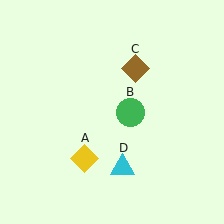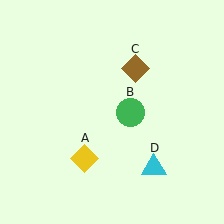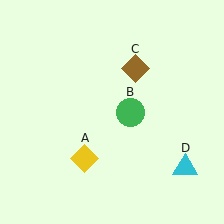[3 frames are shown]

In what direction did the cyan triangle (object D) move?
The cyan triangle (object D) moved right.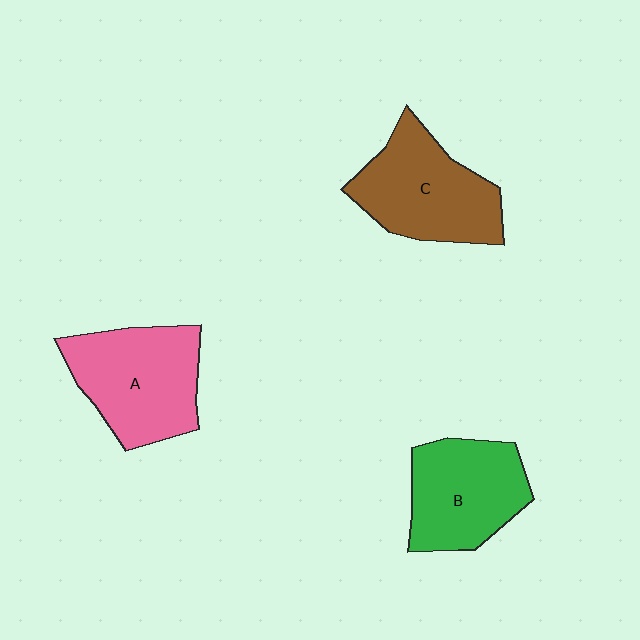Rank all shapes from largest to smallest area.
From largest to smallest: A (pink), C (brown), B (green).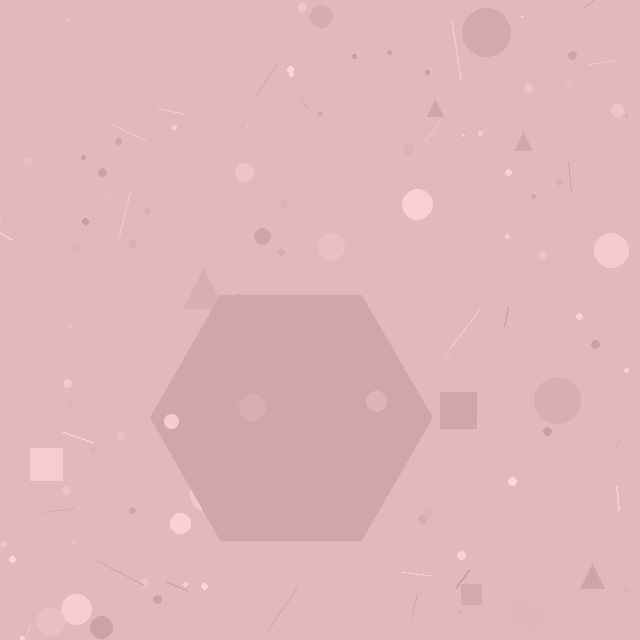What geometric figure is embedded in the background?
A hexagon is embedded in the background.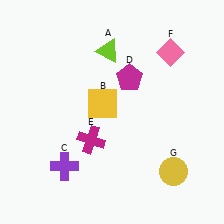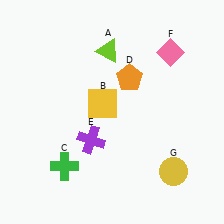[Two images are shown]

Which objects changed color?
C changed from purple to green. D changed from magenta to orange. E changed from magenta to purple.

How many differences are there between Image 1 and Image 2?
There are 3 differences between the two images.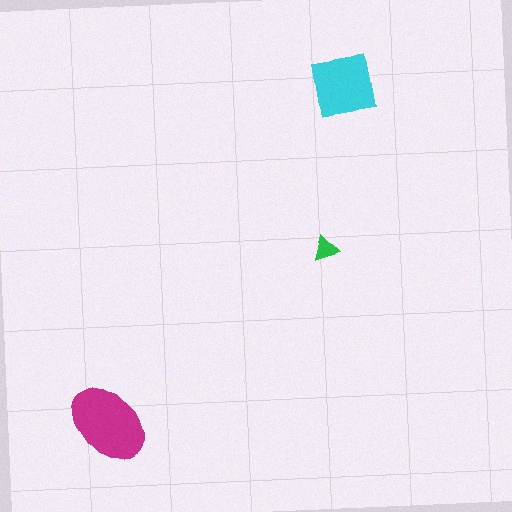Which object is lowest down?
The magenta ellipse is bottommost.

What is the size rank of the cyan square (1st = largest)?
2nd.